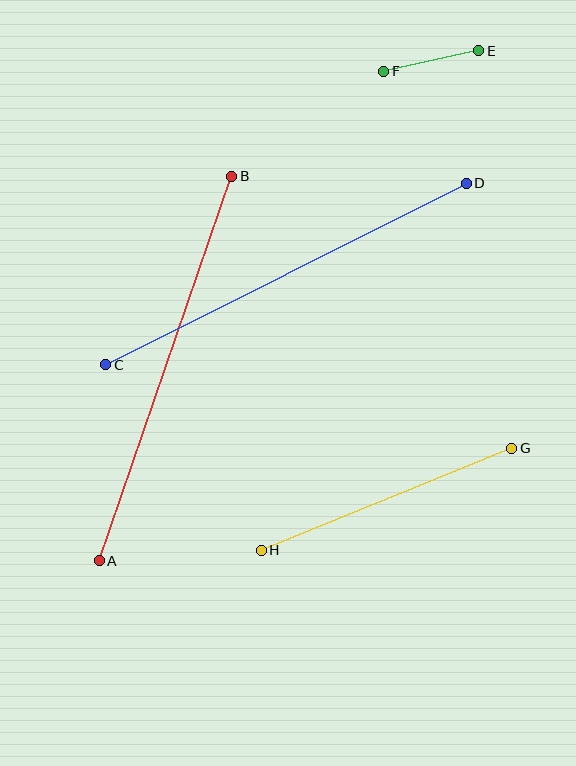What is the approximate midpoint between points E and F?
The midpoint is at approximately (431, 61) pixels.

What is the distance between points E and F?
The distance is approximately 97 pixels.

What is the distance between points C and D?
The distance is approximately 403 pixels.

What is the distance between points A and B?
The distance is approximately 406 pixels.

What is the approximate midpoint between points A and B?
The midpoint is at approximately (165, 369) pixels.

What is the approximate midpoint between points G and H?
The midpoint is at approximately (386, 499) pixels.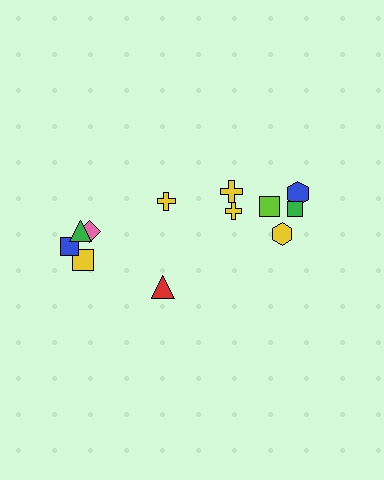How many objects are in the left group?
There are 5 objects.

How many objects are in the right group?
There are 7 objects.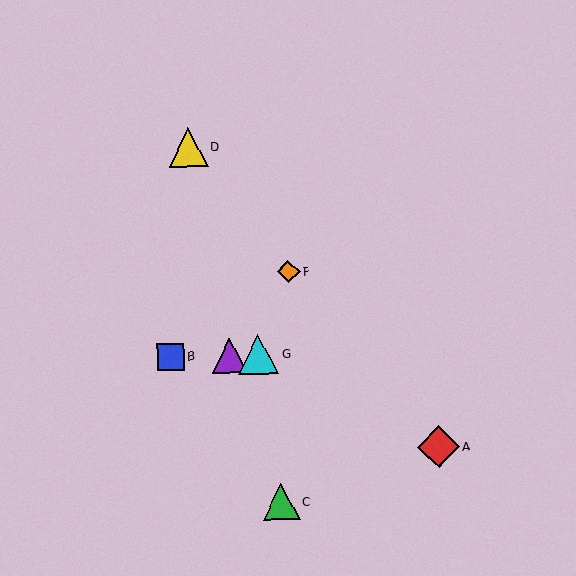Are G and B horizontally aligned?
Yes, both are at y≈355.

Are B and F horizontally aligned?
No, B is at y≈357 and F is at y≈272.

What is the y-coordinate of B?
Object B is at y≈357.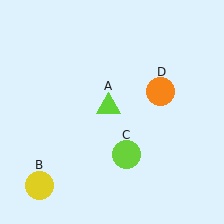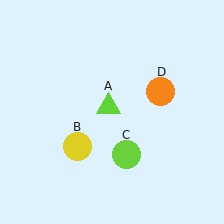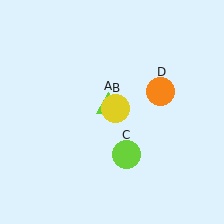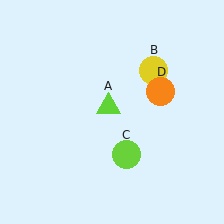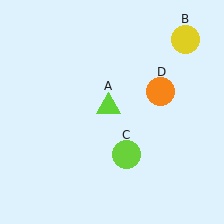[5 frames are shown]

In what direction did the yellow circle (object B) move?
The yellow circle (object B) moved up and to the right.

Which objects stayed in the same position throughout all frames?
Lime triangle (object A) and lime circle (object C) and orange circle (object D) remained stationary.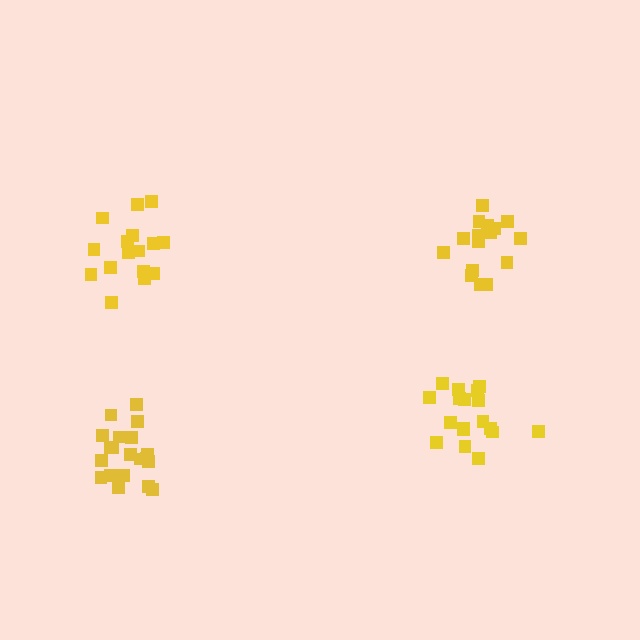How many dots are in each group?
Group 1: 16 dots, Group 2: 16 dots, Group 3: 18 dots, Group 4: 20 dots (70 total).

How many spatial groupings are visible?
There are 4 spatial groupings.